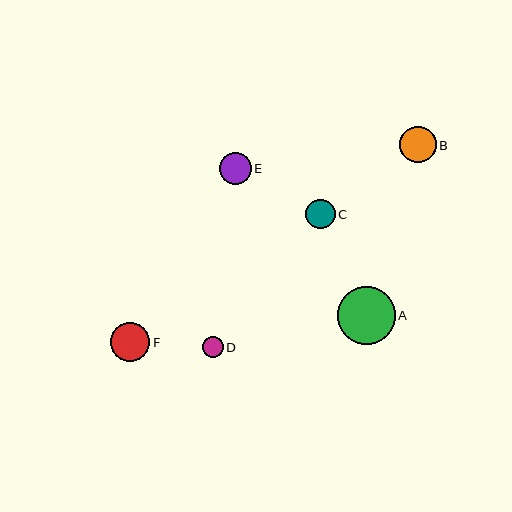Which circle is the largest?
Circle A is the largest with a size of approximately 58 pixels.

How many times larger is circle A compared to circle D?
Circle A is approximately 2.8 times the size of circle D.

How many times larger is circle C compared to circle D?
Circle C is approximately 1.4 times the size of circle D.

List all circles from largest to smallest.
From largest to smallest: A, F, B, E, C, D.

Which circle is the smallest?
Circle D is the smallest with a size of approximately 21 pixels.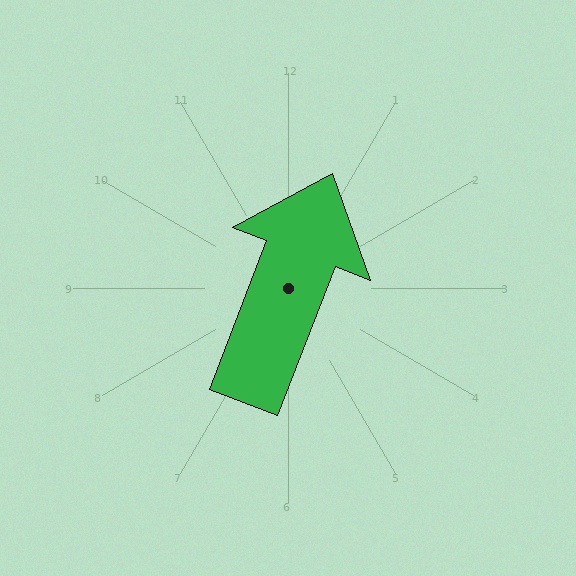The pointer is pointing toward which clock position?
Roughly 1 o'clock.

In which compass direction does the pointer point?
North.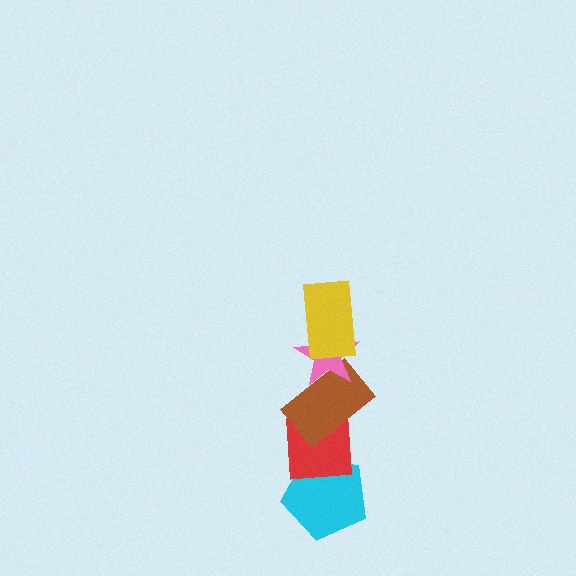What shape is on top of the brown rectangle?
The pink star is on top of the brown rectangle.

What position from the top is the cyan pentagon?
The cyan pentagon is 5th from the top.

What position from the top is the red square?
The red square is 4th from the top.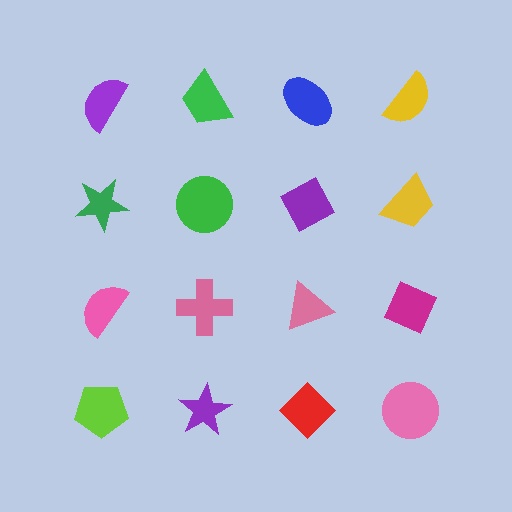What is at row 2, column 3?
A purple diamond.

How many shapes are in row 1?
4 shapes.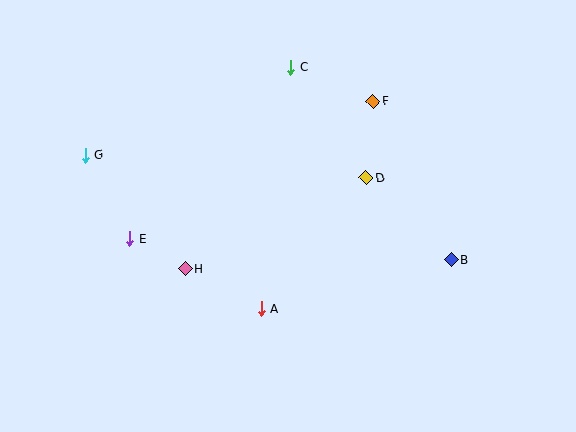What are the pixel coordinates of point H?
Point H is at (185, 269).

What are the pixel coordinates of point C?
Point C is at (291, 67).